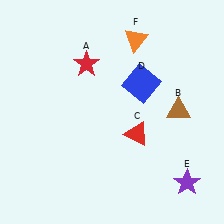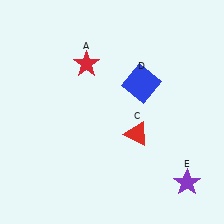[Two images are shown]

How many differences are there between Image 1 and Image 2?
There are 2 differences between the two images.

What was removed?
The brown triangle (B), the orange triangle (F) were removed in Image 2.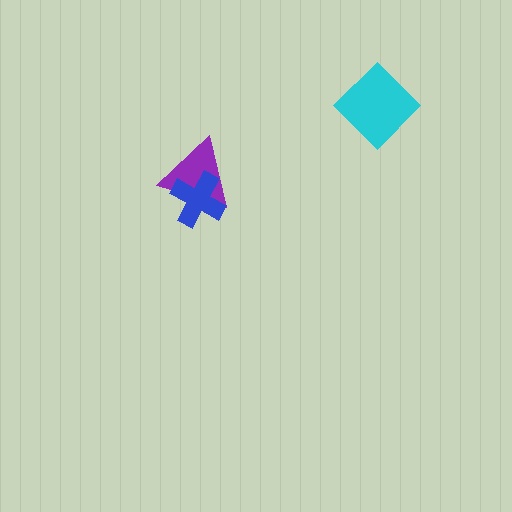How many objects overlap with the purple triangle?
1 object overlaps with the purple triangle.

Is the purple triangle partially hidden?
Yes, it is partially covered by another shape.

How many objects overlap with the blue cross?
1 object overlaps with the blue cross.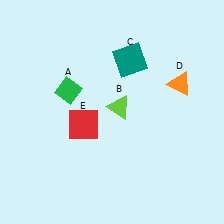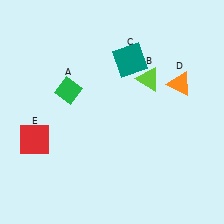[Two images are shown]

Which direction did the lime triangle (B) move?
The lime triangle (B) moved right.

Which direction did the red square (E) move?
The red square (E) moved left.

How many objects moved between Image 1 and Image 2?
2 objects moved between the two images.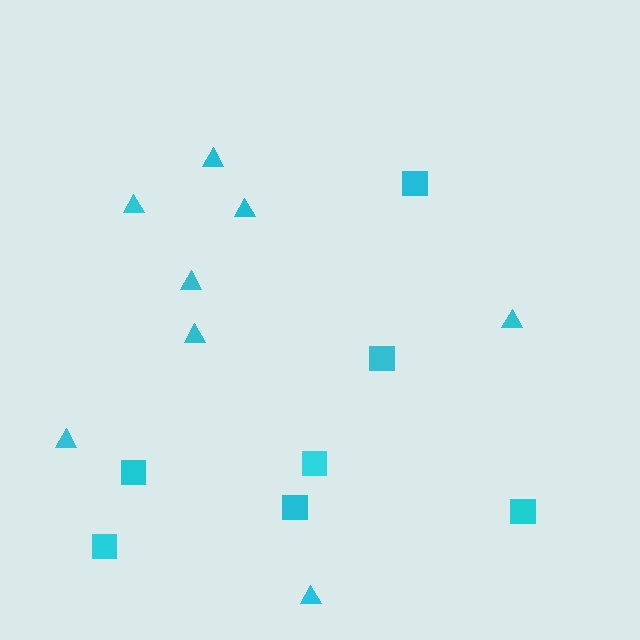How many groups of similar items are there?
There are 2 groups: one group of triangles (8) and one group of squares (7).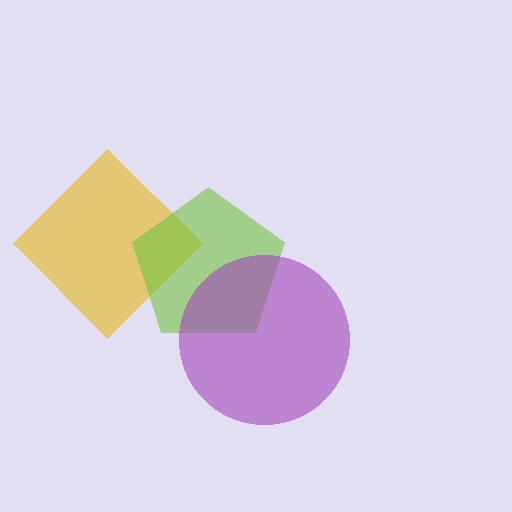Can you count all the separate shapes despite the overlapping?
Yes, there are 3 separate shapes.